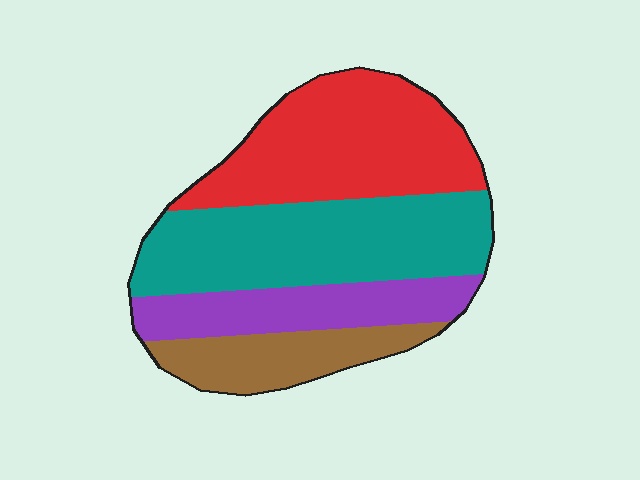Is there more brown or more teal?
Teal.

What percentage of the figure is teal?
Teal takes up about one third (1/3) of the figure.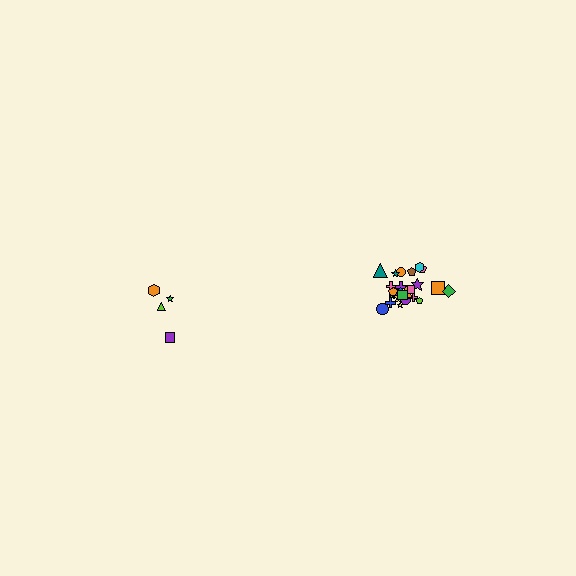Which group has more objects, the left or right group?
The right group.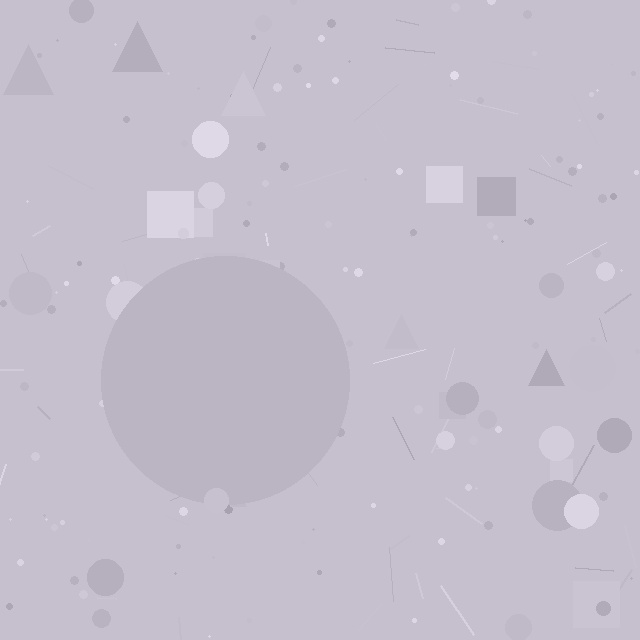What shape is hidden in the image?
A circle is hidden in the image.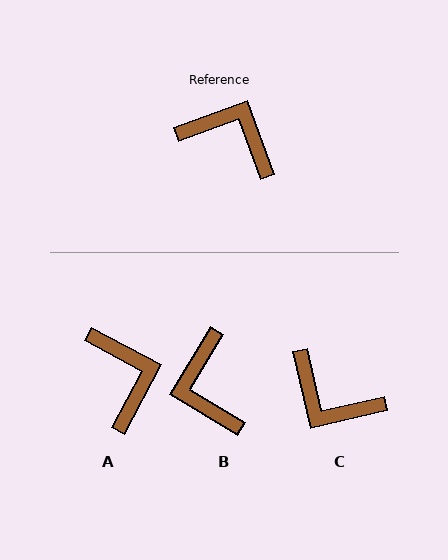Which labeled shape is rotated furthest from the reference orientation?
C, about 173 degrees away.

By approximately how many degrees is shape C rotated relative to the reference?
Approximately 173 degrees counter-clockwise.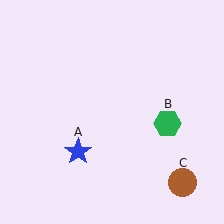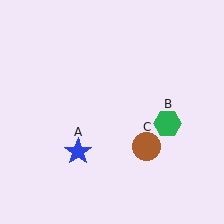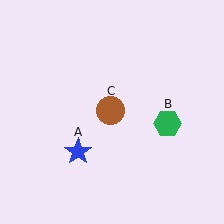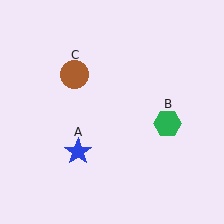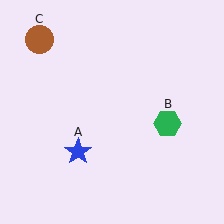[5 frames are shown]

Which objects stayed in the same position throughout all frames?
Blue star (object A) and green hexagon (object B) remained stationary.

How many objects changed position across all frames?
1 object changed position: brown circle (object C).